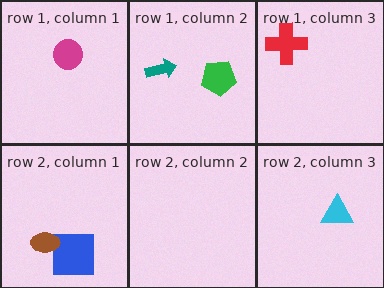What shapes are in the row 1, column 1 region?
The magenta circle.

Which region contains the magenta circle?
The row 1, column 1 region.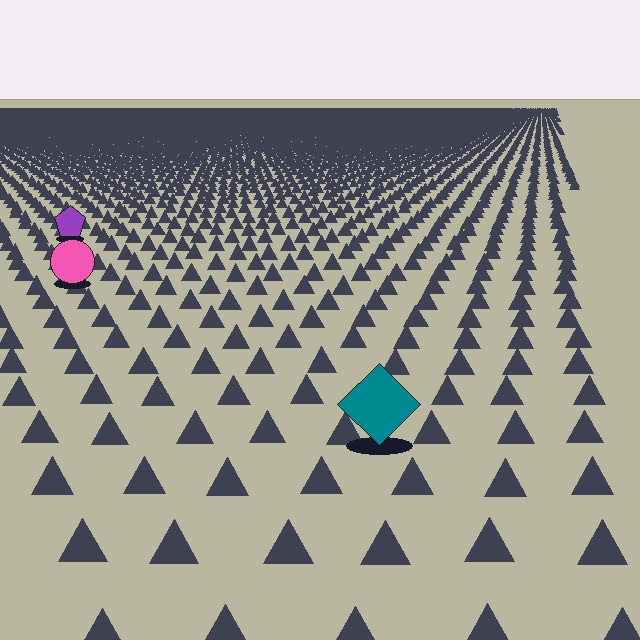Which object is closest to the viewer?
The teal diamond is closest. The texture marks near it are larger and more spread out.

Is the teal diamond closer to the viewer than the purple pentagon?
Yes. The teal diamond is closer — you can tell from the texture gradient: the ground texture is coarser near it.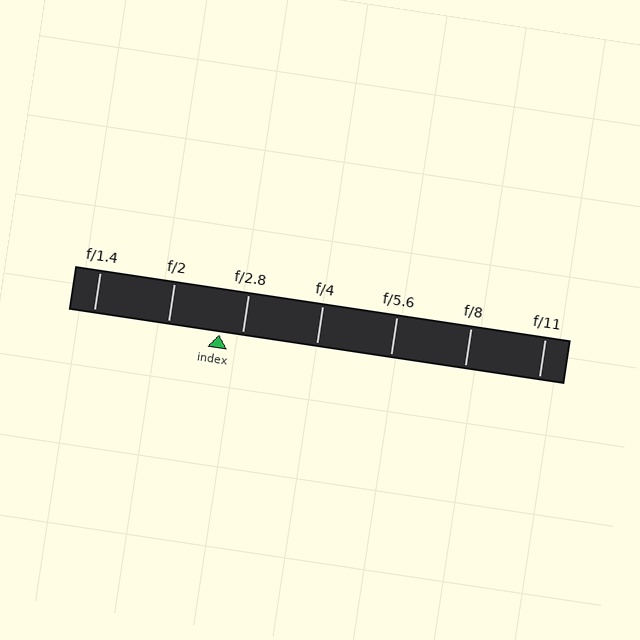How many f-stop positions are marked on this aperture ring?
There are 7 f-stop positions marked.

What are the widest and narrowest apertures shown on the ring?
The widest aperture shown is f/1.4 and the narrowest is f/11.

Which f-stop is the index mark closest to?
The index mark is closest to f/2.8.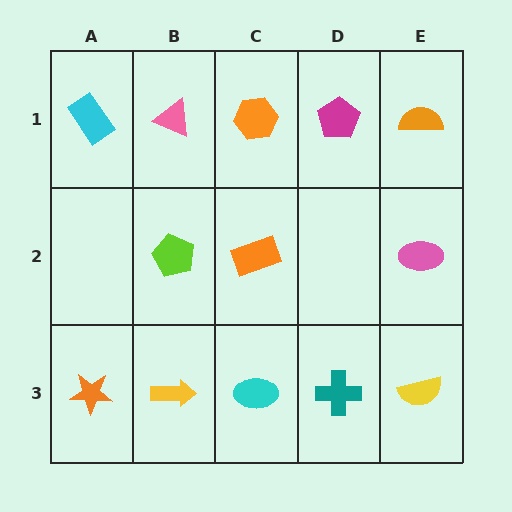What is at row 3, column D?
A teal cross.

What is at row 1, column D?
A magenta pentagon.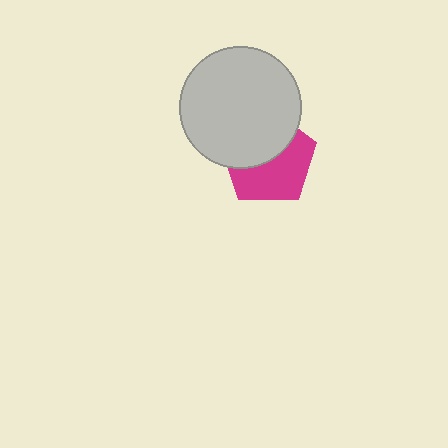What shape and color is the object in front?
The object in front is a light gray circle.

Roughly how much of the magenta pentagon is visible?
About half of it is visible (roughly 53%).